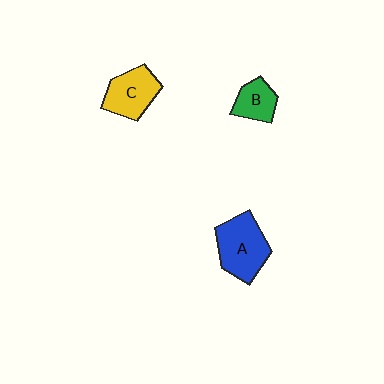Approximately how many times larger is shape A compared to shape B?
Approximately 1.9 times.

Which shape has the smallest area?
Shape B (green).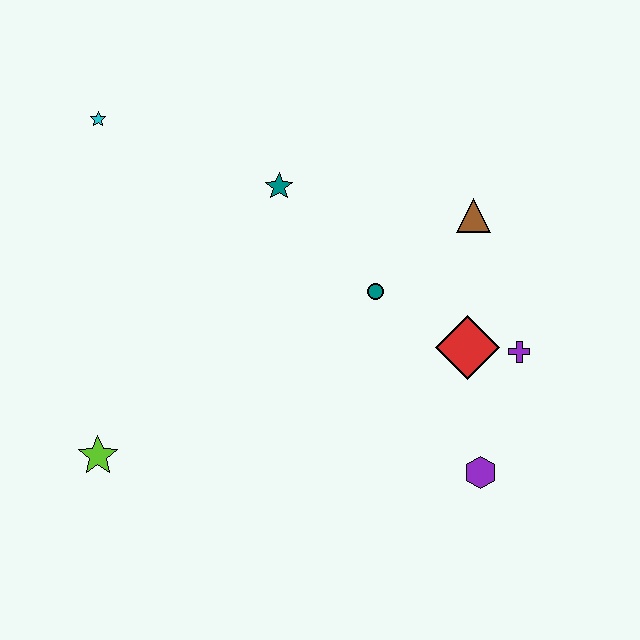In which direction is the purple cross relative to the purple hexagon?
The purple cross is above the purple hexagon.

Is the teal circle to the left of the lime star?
No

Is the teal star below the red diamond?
No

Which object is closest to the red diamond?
The purple cross is closest to the red diamond.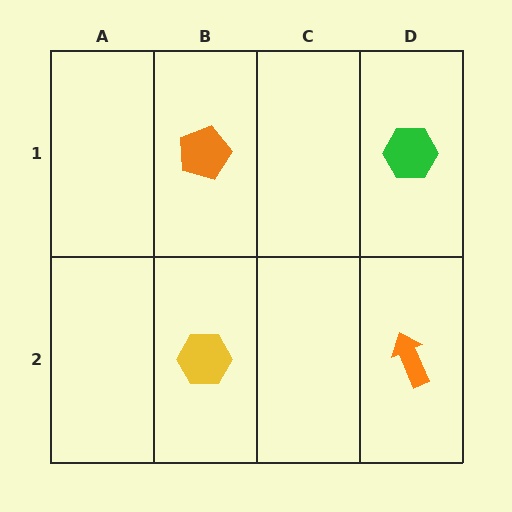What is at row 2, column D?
An orange arrow.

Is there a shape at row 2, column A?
No, that cell is empty.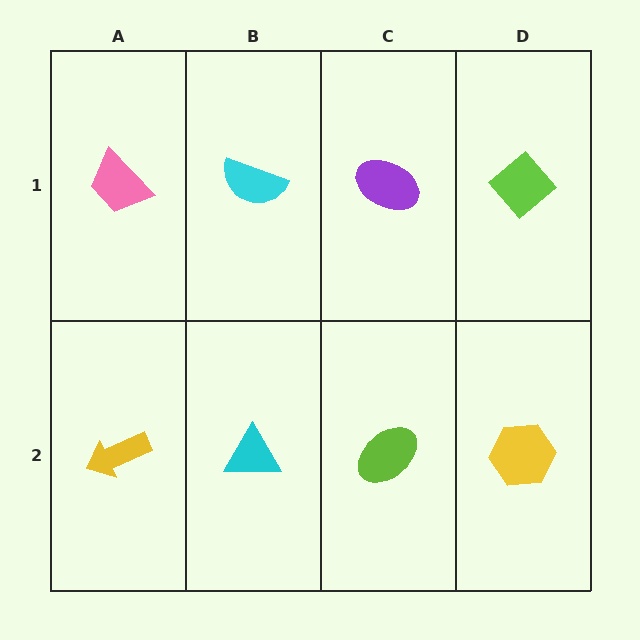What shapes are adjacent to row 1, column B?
A cyan triangle (row 2, column B), a pink trapezoid (row 1, column A), a purple ellipse (row 1, column C).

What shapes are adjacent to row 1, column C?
A lime ellipse (row 2, column C), a cyan semicircle (row 1, column B), a lime diamond (row 1, column D).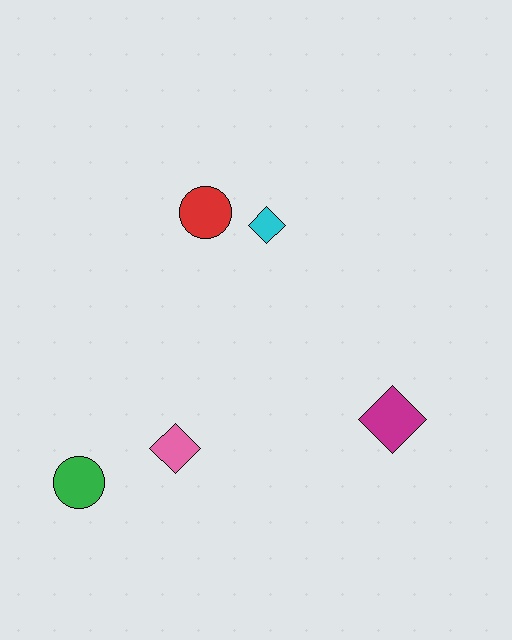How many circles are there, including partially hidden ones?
There are 2 circles.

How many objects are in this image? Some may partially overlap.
There are 5 objects.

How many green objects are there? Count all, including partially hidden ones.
There is 1 green object.